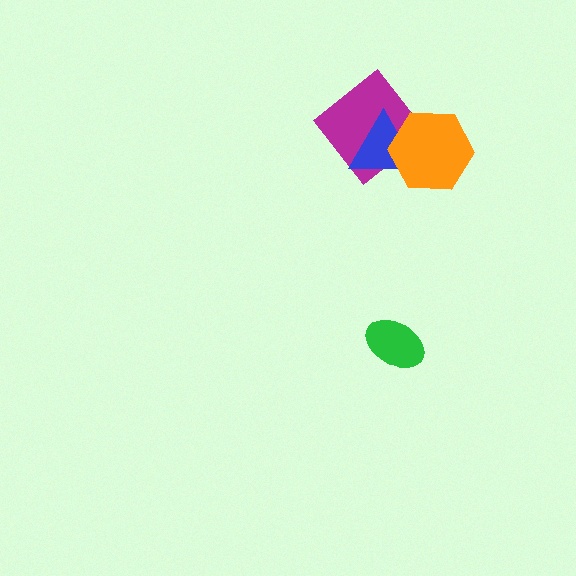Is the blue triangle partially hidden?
Yes, it is partially covered by another shape.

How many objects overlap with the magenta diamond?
2 objects overlap with the magenta diamond.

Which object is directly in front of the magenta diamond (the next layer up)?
The blue triangle is directly in front of the magenta diamond.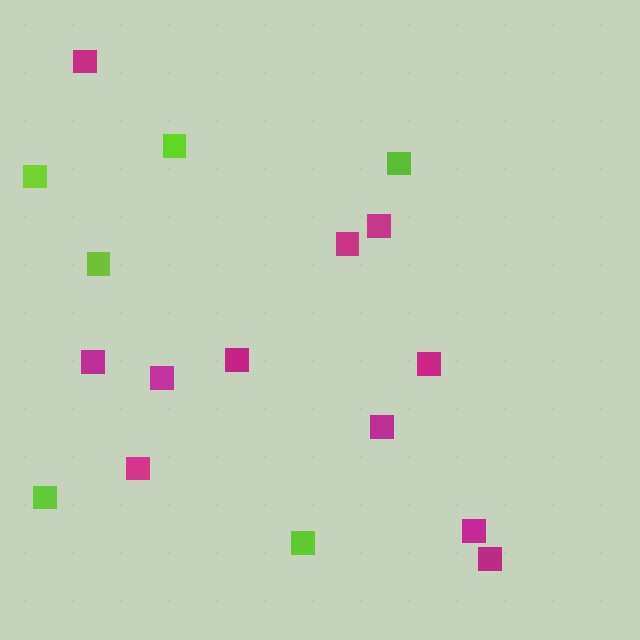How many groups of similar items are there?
There are 2 groups: one group of lime squares (6) and one group of magenta squares (11).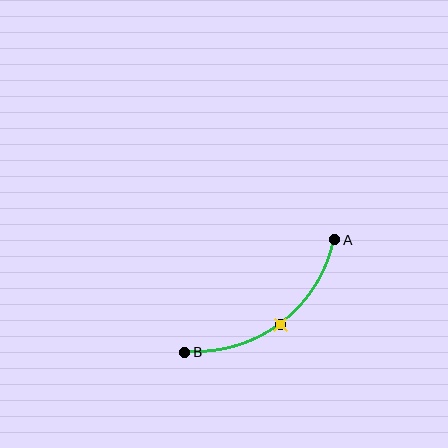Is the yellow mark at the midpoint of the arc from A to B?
Yes. The yellow mark lies on the arc at equal arc-length from both A and B — it is the arc midpoint.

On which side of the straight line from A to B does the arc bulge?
The arc bulges below and to the right of the straight line connecting A and B.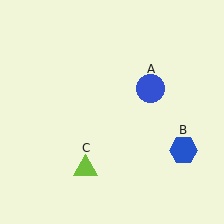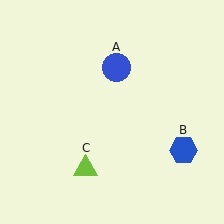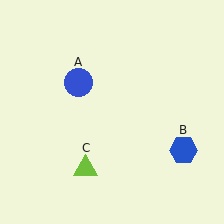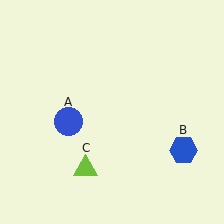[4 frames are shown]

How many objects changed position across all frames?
1 object changed position: blue circle (object A).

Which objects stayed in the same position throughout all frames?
Blue hexagon (object B) and lime triangle (object C) remained stationary.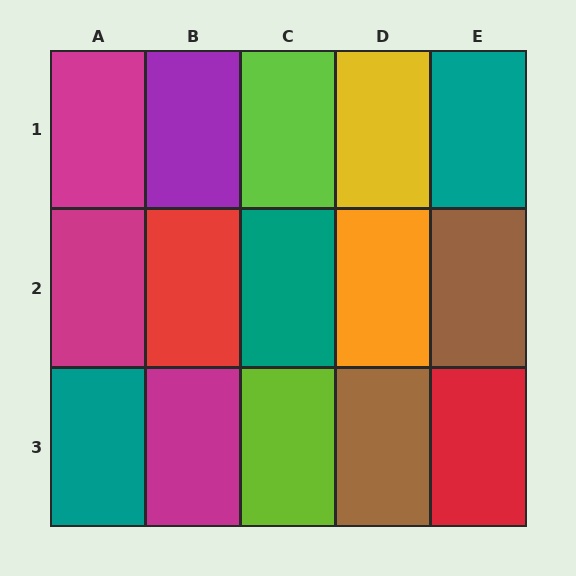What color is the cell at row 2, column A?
Magenta.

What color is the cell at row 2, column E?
Brown.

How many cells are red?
2 cells are red.